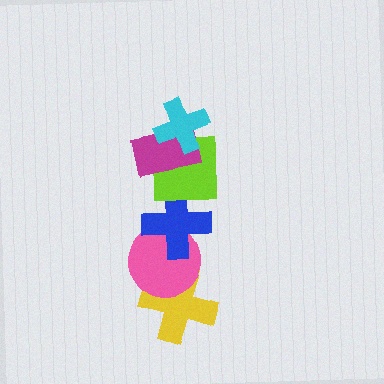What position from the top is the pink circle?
The pink circle is 5th from the top.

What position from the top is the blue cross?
The blue cross is 4th from the top.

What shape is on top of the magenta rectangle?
The cyan cross is on top of the magenta rectangle.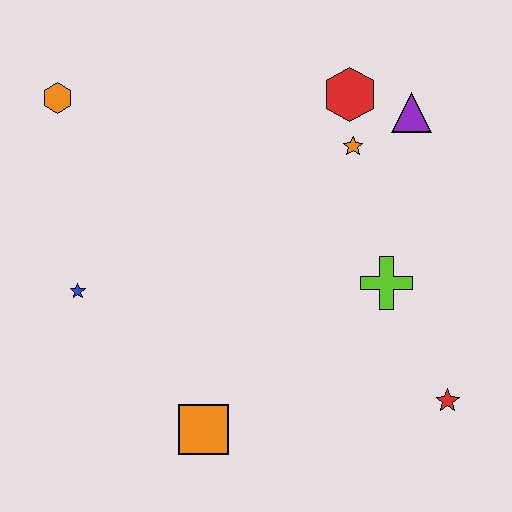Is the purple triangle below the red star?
No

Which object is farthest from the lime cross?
The orange hexagon is farthest from the lime cross.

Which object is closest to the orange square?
The blue star is closest to the orange square.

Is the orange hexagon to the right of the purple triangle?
No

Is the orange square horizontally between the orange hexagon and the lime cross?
Yes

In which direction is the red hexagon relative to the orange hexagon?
The red hexagon is to the right of the orange hexagon.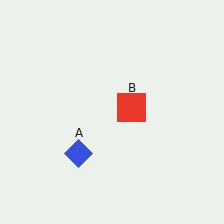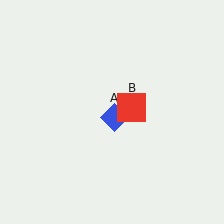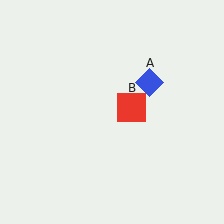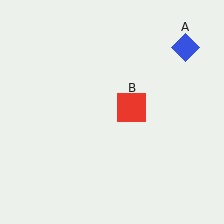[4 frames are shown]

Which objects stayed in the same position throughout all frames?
Red square (object B) remained stationary.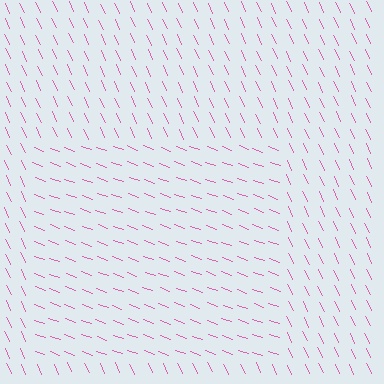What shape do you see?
I see a rectangle.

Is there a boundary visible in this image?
Yes, there is a texture boundary formed by a change in line orientation.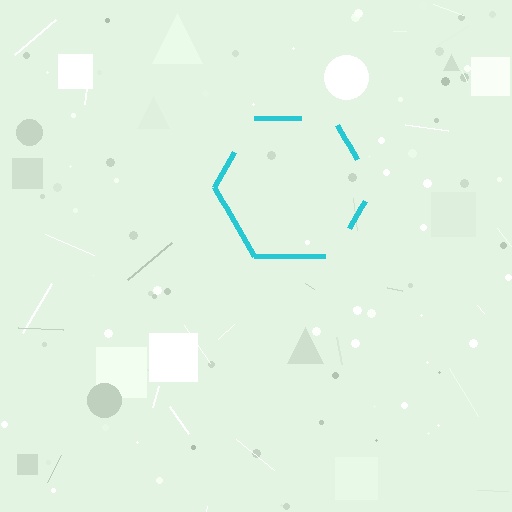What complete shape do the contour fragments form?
The contour fragments form a hexagon.